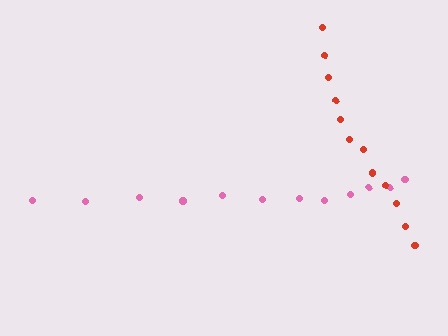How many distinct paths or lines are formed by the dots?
There are 2 distinct paths.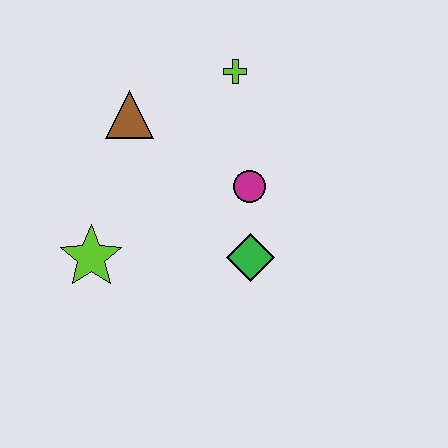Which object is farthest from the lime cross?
The lime star is farthest from the lime cross.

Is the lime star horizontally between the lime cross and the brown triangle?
No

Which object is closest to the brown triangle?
The lime cross is closest to the brown triangle.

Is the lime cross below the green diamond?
No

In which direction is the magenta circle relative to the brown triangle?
The magenta circle is to the right of the brown triangle.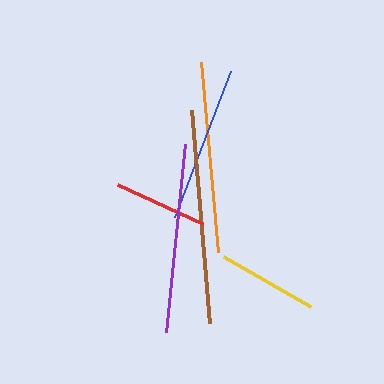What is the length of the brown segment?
The brown segment is approximately 214 pixels long.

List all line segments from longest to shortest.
From longest to shortest: brown, orange, purple, blue, yellow, red.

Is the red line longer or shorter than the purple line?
The purple line is longer than the red line.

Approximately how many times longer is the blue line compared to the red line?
The blue line is approximately 1.7 times the length of the red line.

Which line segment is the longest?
The brown line is the longest at approximately 214 pixels.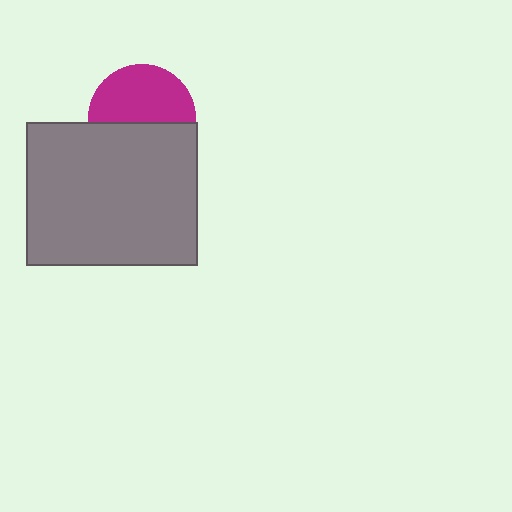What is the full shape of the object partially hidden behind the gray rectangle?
The partially hidden object is a magenta circle.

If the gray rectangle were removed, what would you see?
You would see the complete magenta circle.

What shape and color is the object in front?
The object in front is a gray rectangle.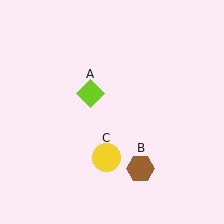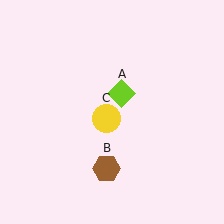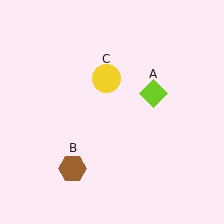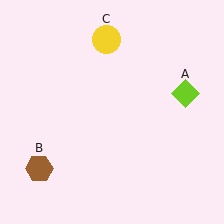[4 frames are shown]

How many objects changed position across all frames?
3 objects changed position: lime diamond (object A), brown hexagon (object B), yellow circle (object C).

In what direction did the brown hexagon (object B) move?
The brown hexagon (object B) moved left.